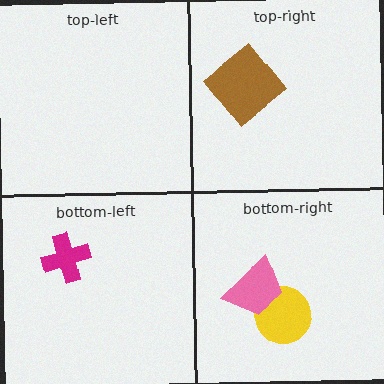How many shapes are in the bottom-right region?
2.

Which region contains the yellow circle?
The bottom-right region.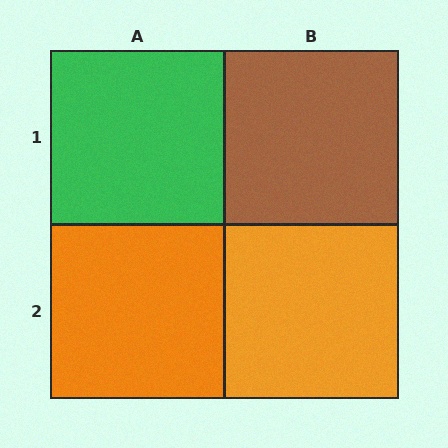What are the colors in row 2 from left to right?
Orange, orange.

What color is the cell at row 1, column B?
Brown.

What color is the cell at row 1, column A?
Green.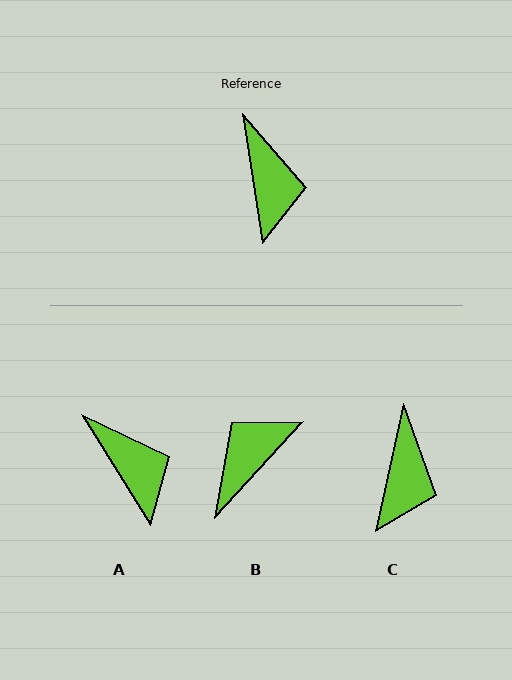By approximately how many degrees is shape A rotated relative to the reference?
Approximately 23 degrees counter-clockwise.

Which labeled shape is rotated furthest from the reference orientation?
B, about 129 degrees away.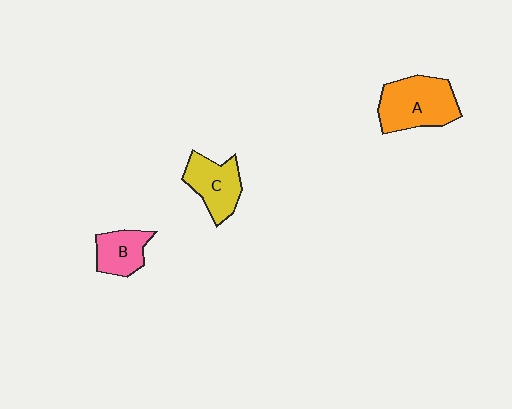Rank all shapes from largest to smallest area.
From largest to smallest: A (orange), C (yellow), B (pink).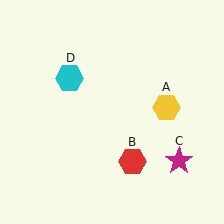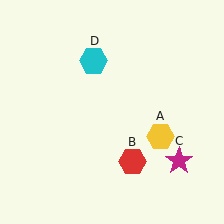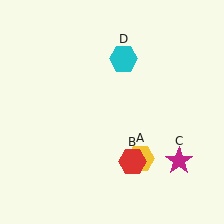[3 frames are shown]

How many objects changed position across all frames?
2 objects changed position: yellow hexagon (object A), cyan hexagon (object D).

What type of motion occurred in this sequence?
The yellow hexagon (object A), cyan hexagon (object D) rotated clockwise around the center of the scene.